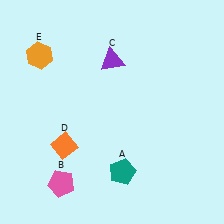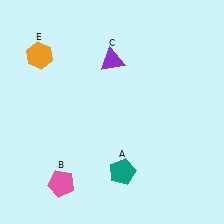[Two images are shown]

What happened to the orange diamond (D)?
The orange diamond (D) was removed in Image 2. It was in the bottom-left area of Image 1.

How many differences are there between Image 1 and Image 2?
There is 1 difference between the two images.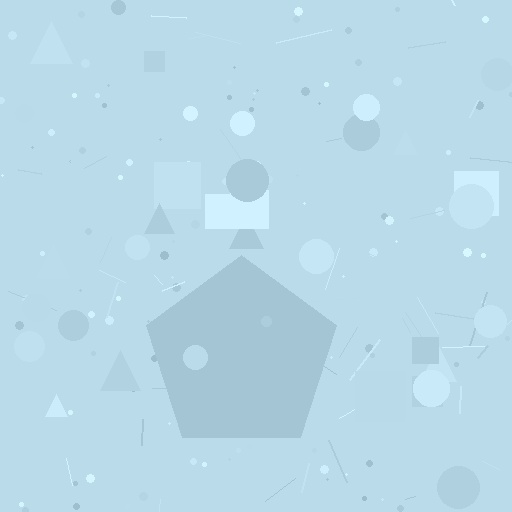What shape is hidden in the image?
A pentagon is hidden in the image.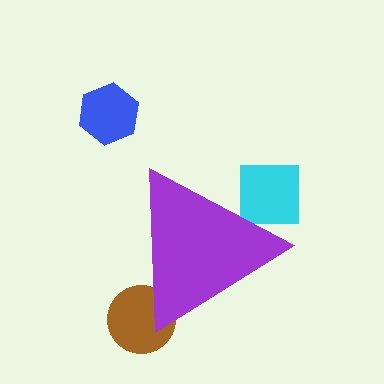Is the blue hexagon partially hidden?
No, the blue hexagon is fully visible.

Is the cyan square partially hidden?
Yes, the cyan square is partially hidden behind the purple triangle.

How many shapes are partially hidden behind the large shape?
2 shapes are partially hidden.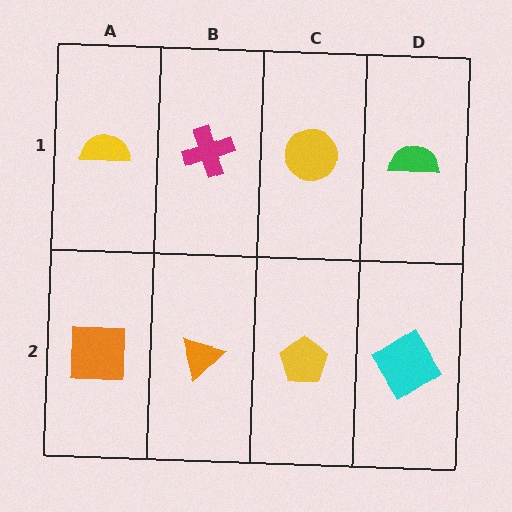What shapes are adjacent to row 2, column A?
A yellow semicircle (row 1, column A), an orange triangle (row 2, column B).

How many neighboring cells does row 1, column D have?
2.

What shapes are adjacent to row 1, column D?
A cyan diamond (row 2, column D), a yellow circle (row 1, column C).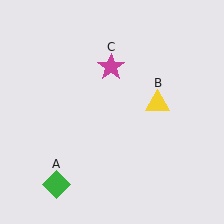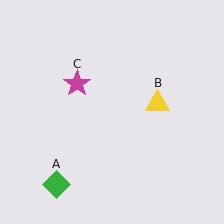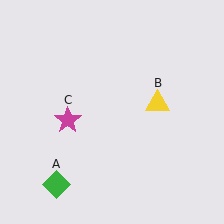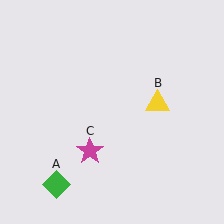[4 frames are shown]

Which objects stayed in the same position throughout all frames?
Green diamond (object A) and yellow triangle (object B) remained stationary.